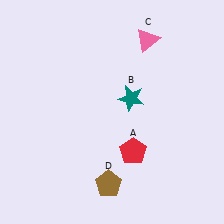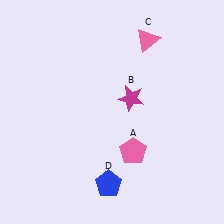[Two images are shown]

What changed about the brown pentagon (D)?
In Image 1, D is brown. In Image 2, it changed to blue.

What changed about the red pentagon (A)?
In Image 1, A is red. In Image 2, it changed to pink.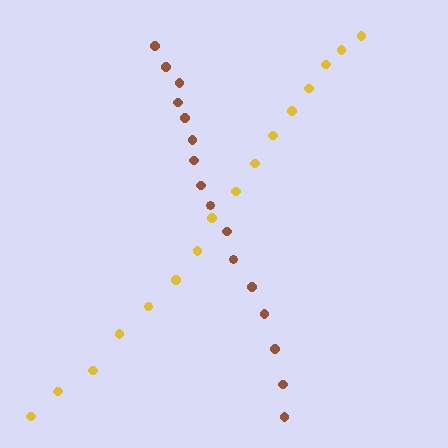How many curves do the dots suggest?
There are 2 distinct paths.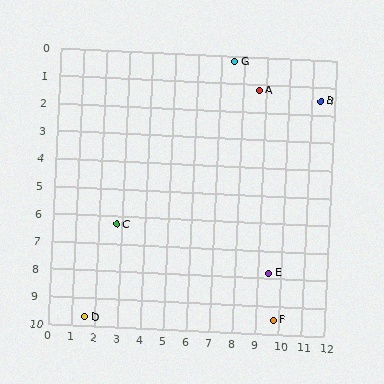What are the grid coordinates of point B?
Point B is at approximately (11.4, 1.5).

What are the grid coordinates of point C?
Point C is at approximately (2.8, 6.3).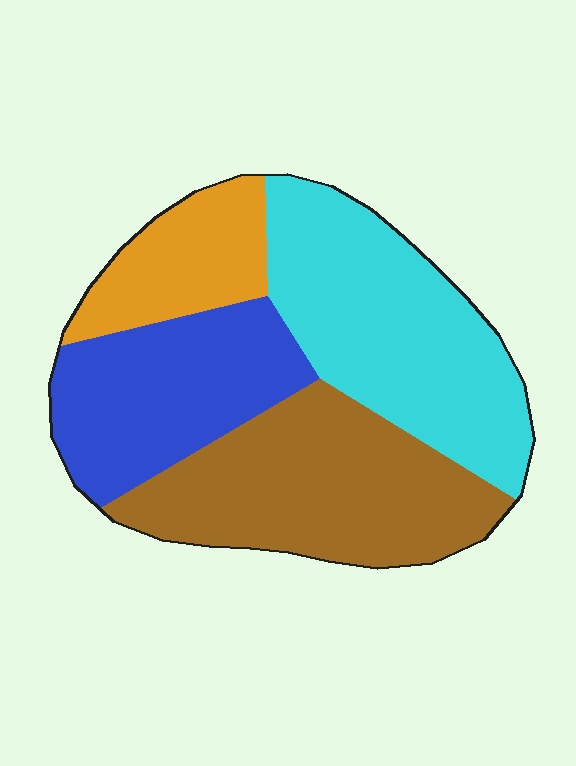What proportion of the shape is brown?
Brown covers around 30% of the shape.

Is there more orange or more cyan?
Cyan.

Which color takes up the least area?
Orange, at roughly 15%.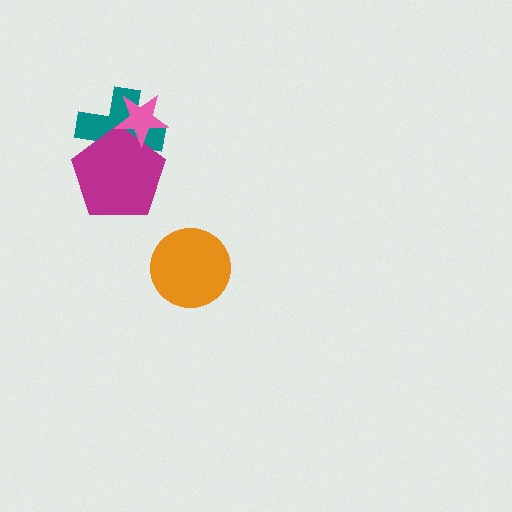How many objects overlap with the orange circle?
0 objects overlap with the orange circle.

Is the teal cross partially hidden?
Yes, it is partially covered by another shape.